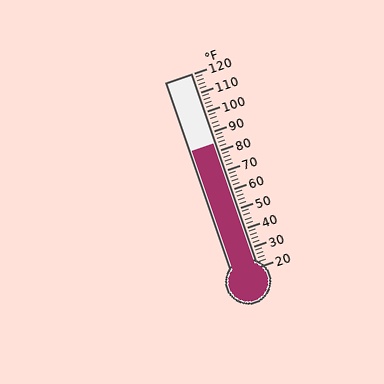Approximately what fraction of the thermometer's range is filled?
The thermometer is filled to approximately 65% of its range.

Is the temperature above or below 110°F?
The temperature is below 110°F.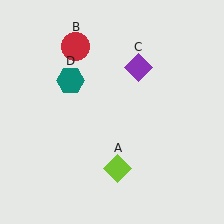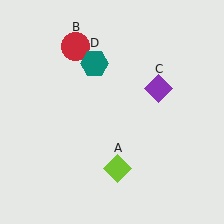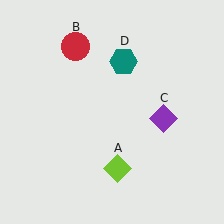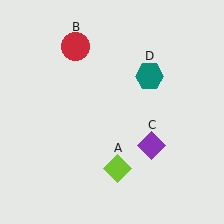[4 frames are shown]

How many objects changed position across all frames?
2 objects changed position: purple diamond (object C), teal hexagon (object D).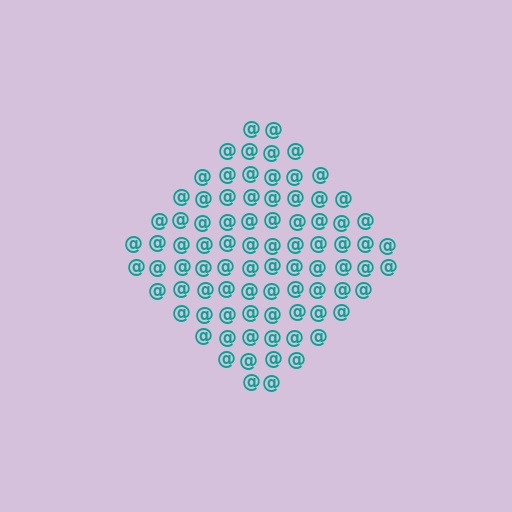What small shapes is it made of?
It is made of small at signs.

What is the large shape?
The large shape is a diamond.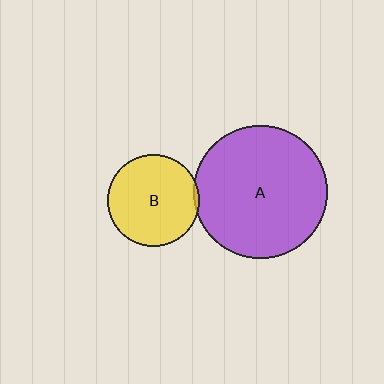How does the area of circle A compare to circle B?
Approximately 2.1 times.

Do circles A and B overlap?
Yes.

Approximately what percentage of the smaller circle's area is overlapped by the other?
Approximately 5%.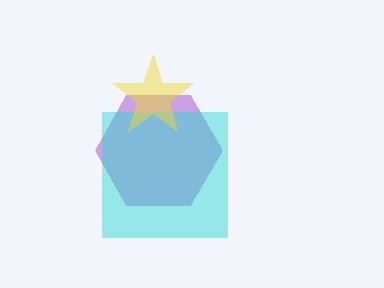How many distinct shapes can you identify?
There are 3 distinct shapes: a purple hexagon, a cyan square, a yellow star.